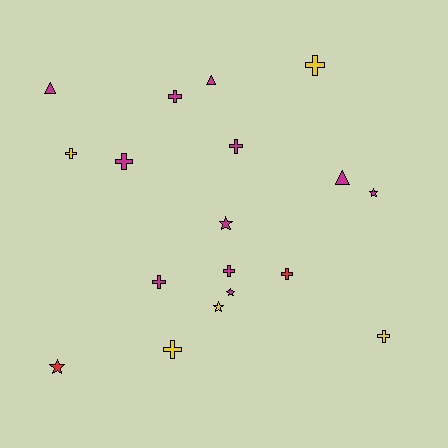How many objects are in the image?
There are 18 objects.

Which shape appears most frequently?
Cross, with 10 objects.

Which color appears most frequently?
Magenta, with 11 objects.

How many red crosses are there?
There is 1 red cross.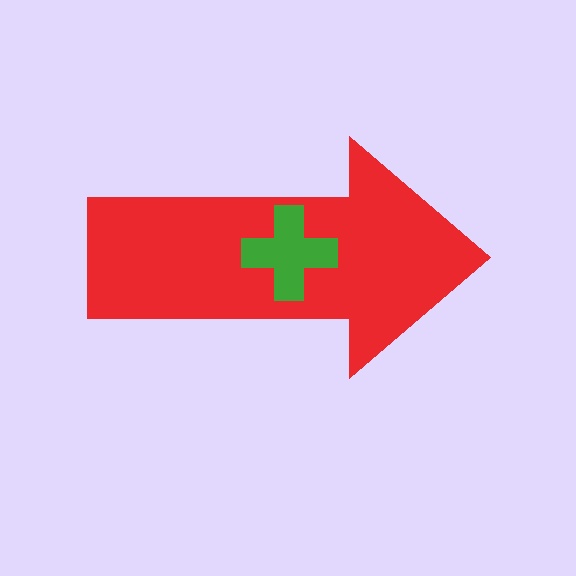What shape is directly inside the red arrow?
The green cross.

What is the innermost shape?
The green cross.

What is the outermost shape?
The red arrow.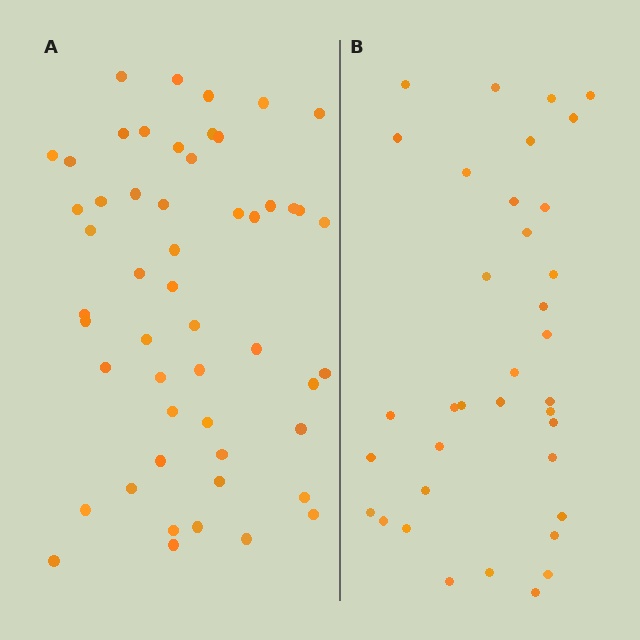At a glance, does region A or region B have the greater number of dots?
Region A (the left region) has more dots.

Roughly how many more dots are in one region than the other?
Region A has approximately 15 more dots than region B.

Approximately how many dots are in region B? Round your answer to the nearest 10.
About 40 dots. (The exact count is 36, which rounds to 40.)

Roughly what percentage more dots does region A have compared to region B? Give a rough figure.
About 45% more.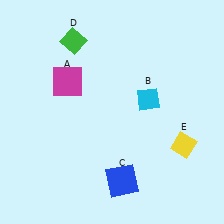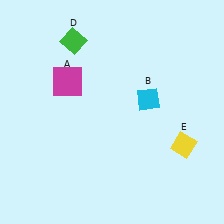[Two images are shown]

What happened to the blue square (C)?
The blue square (C) was removed in Image 2. It was in the bottom-right area of Image 1.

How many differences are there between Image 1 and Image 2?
There is 1 difference between the two images.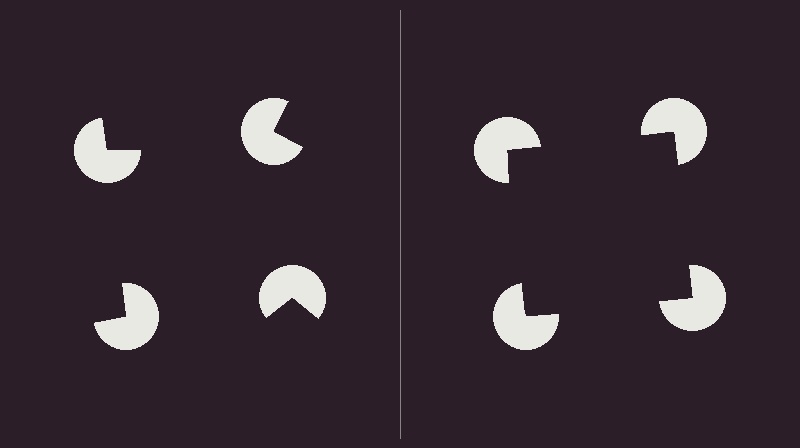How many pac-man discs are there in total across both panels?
8 — 4 on each side.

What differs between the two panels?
The pac-man discs are positioned identically on both sides; only the wedge orientations differ. On the right they align to a square; on the left they are misaligned.